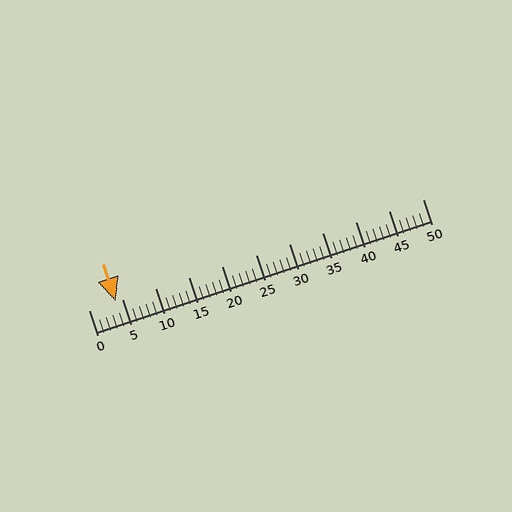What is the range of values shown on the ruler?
The ruler shows values from 0 to 50.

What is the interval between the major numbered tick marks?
The major tick marks are spaced 5 units apart.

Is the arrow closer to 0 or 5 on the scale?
The arrow is closer to 5.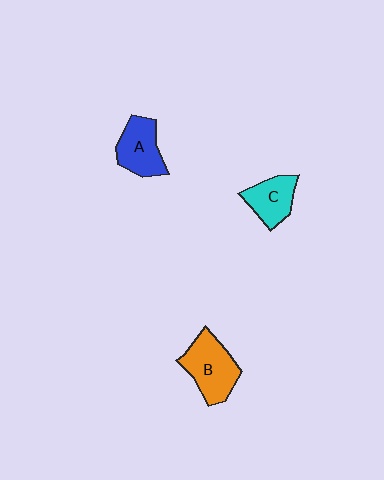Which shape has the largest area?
Shape B (orange).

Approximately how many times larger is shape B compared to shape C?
Approximately 1.4 times.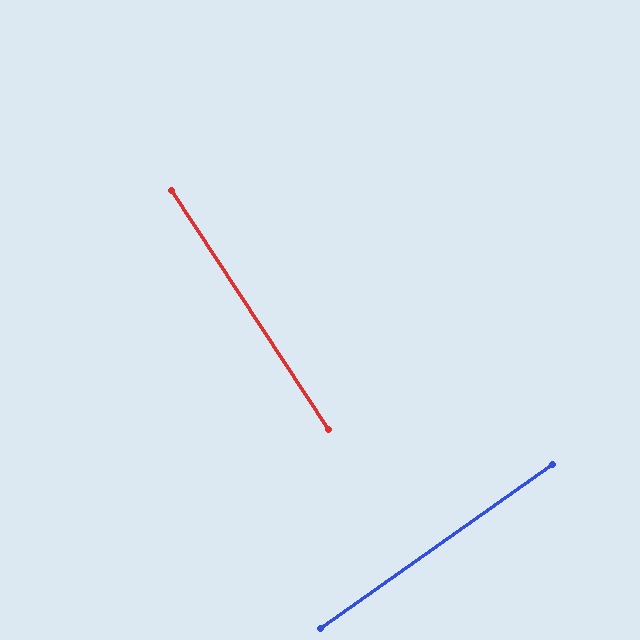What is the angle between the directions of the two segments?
Approximately 88 degrees.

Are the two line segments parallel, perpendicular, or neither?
Perpendicular — they meet at approximately 88°.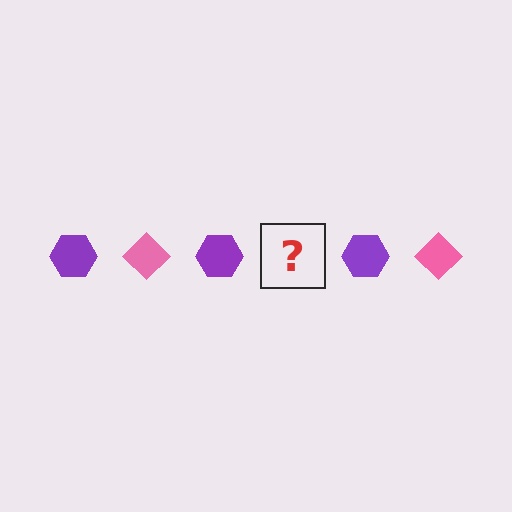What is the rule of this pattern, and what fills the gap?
The rule is that the pattern alternates between purple hexagon and pink diamond. The gap should be filled with a pink diamond.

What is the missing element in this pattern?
The missing element is a pink diamond.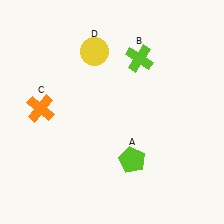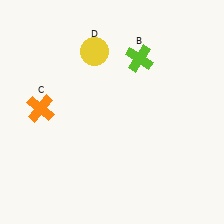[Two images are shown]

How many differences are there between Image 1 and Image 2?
There is 1 difference between the two images.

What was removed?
The lime pentagon (A) was removed in Image 2.